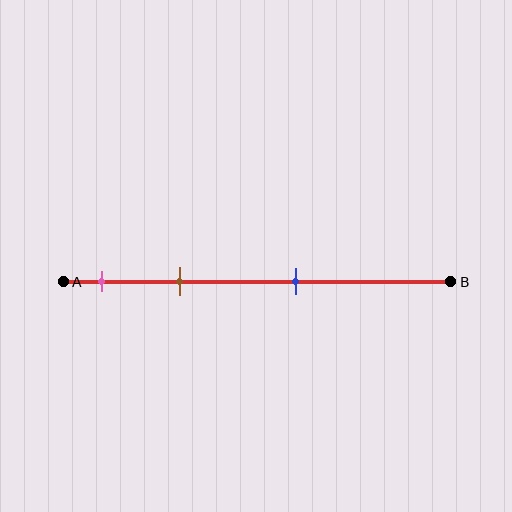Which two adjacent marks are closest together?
The pink and brown marks are the closest adjacent pair.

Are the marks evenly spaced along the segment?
No, the marks are not evenly spaced.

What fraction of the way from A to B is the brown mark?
The brown mark is approximately 30% (0.3) of the way from A to B.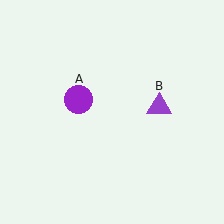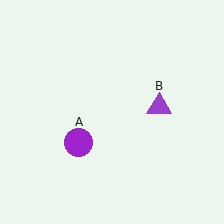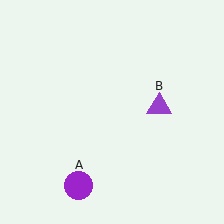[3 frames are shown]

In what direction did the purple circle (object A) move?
The purple circle (object A) moved down.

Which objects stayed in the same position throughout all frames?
Purple triangle (object B) remained stationary.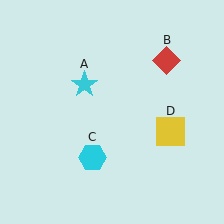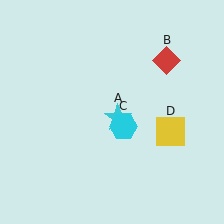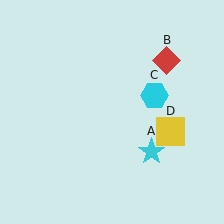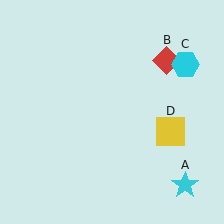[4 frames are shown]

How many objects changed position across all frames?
2 objects changed position: cyan star (object A), cyan hexagon (object C).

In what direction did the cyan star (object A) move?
The cyan star (object A) moved down and to the right.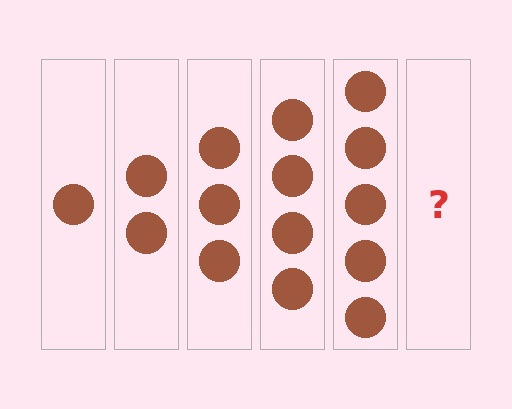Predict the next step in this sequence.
The next step is 6 circles.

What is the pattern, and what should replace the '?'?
The pattern is that each step adds one more circle. The '?' should be 6 circles.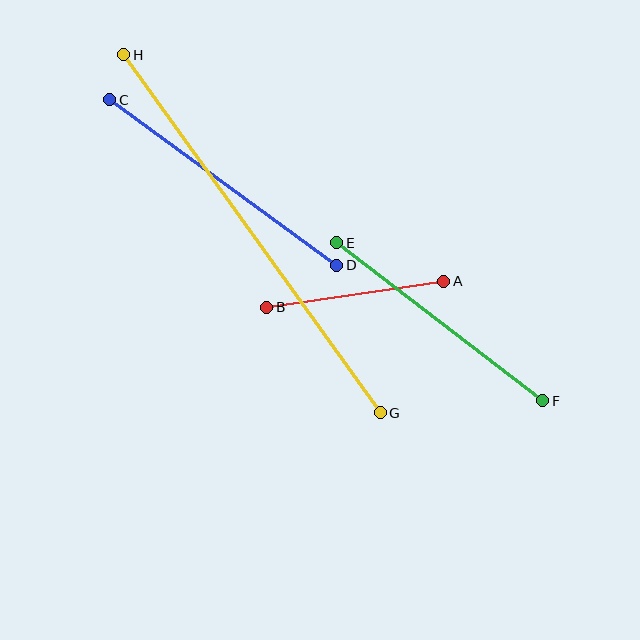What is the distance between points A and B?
The distance is approximately 179 pixels.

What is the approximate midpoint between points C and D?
The midpoint is at approximately (223, 183) pixels.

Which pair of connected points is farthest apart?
Points G and H are farthest apart.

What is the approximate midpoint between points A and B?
The midpoint is at approximately (355, 294) pixels.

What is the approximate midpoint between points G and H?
The midpoint is at approximately (252, 234) pixels.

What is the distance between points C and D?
The distance is approximately 281 pixels.